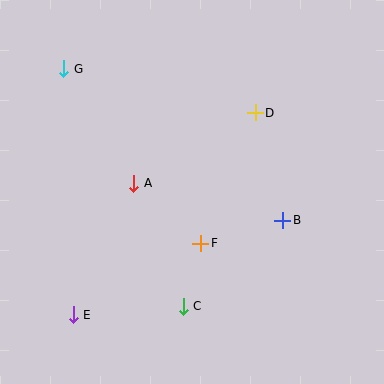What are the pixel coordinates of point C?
Point C is at (183, 306).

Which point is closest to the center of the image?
Point F at (201, 243) is closest to the center.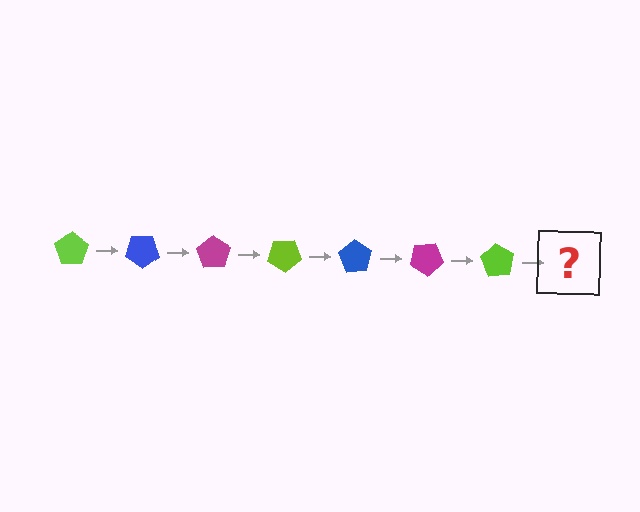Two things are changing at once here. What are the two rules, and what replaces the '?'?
The two rules are that it rotates 35 degrees each step and the color cycles through lime, blue, and magenta. The '?' should be a blue pentagon, rotated 245 degrees from the start.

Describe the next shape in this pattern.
It should be a blue pentagon, rotated 245 degrees from the start.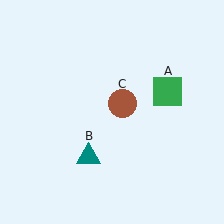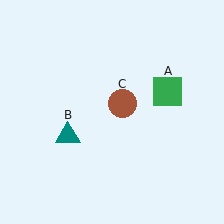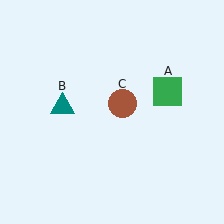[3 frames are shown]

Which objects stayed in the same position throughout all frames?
Green square (object A) and brown circle (object C) remained stationary.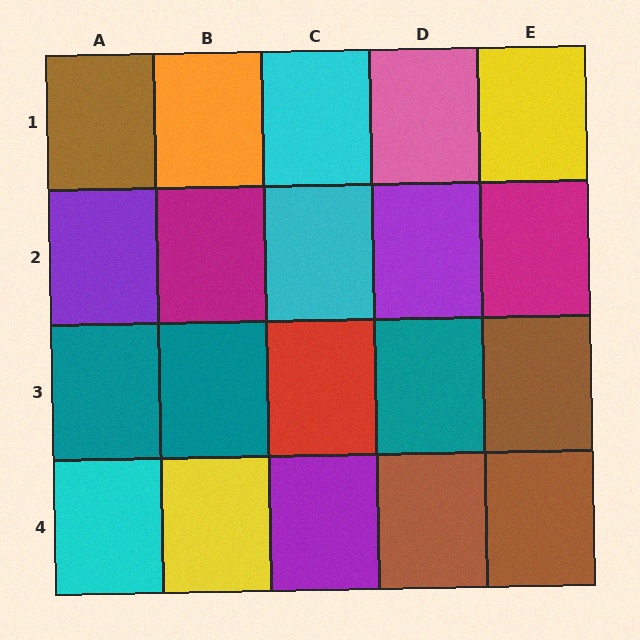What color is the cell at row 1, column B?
Orange.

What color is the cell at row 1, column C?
Cyan.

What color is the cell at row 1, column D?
Pink.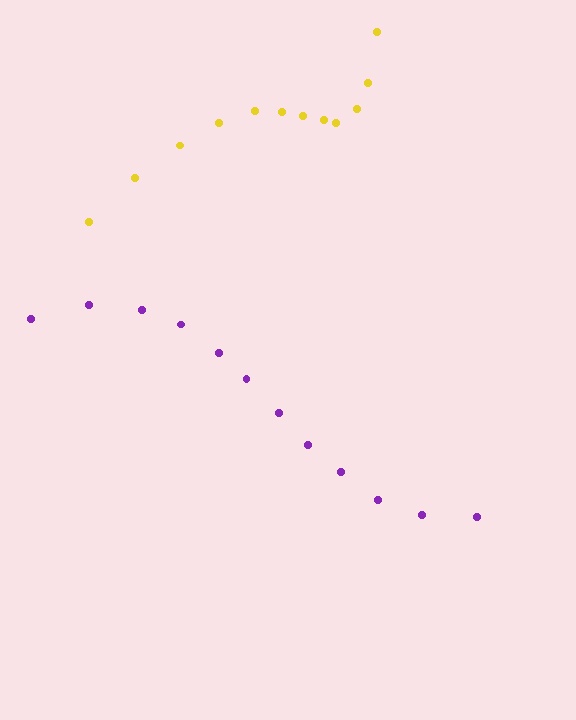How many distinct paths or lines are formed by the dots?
There are 2 distinct paths.